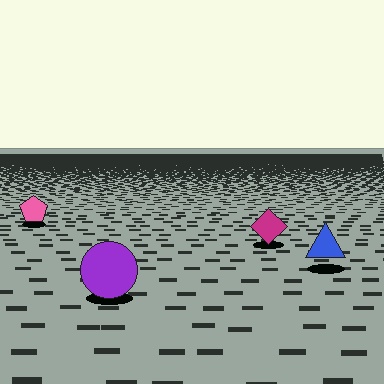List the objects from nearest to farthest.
From nearest to farthest: the purple circle, the blue triangle, the magenta diamond, the pink pentagon.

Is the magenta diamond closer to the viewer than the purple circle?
No. The purple circle is closer — you can tell from the texture gradient: the ground texture is coarser near it.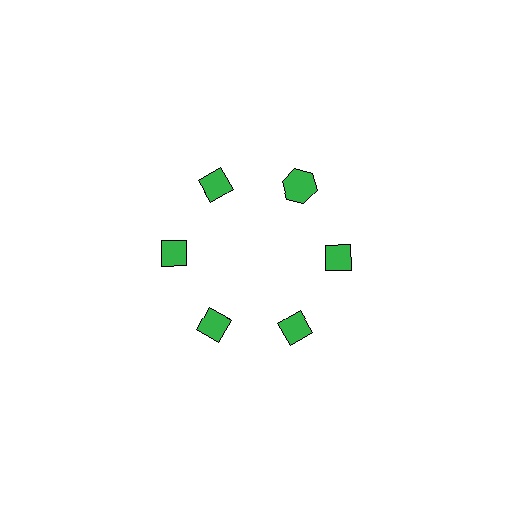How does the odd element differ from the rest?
It has a different shape: hexagon instead of diamond.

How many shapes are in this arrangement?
There are 6 shapes arranged in a ring pattern.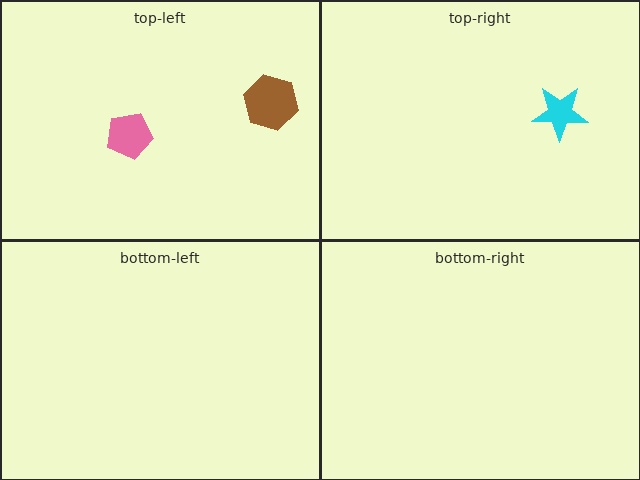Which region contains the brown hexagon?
The top-left region.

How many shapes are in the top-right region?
1.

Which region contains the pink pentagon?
The top-left region.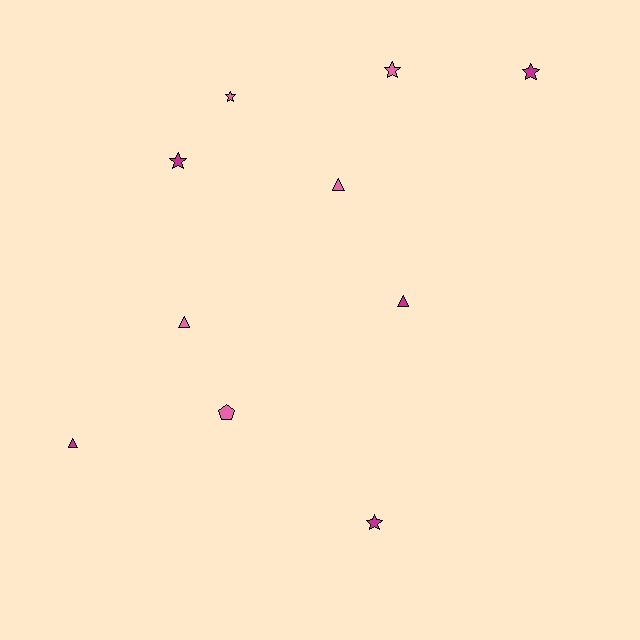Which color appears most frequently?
Pink, with 5 objects.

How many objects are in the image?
There are 10 objects.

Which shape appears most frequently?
Star, with 5 objects.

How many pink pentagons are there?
There is 1 pink pentagon.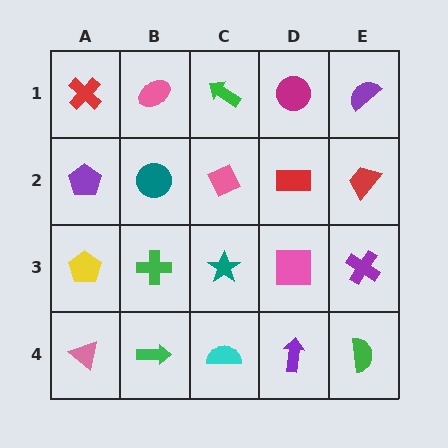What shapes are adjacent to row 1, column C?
A pink diamond (row 2, column C), a pink ellipse (row 1, column B), a magenta circle (row 1, column D).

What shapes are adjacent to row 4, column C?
A teal star (row 3, column C), a green arrow (row 4, column B), a purple arrow (row 4, column D).